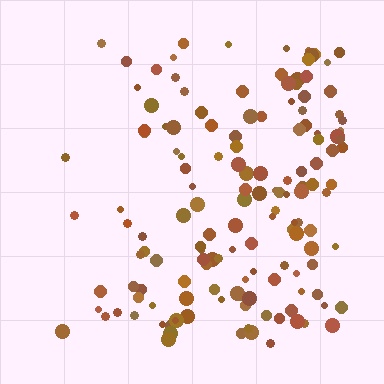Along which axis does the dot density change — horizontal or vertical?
Horizontal.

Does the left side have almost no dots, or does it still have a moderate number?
Still a moderate number, just noticeably fewer than the right.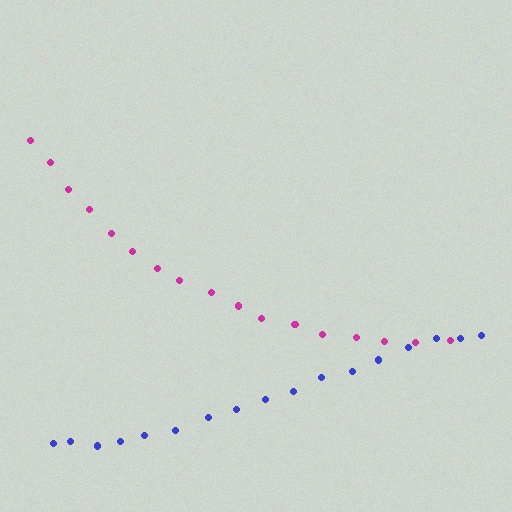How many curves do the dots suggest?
There are 2 distinct paths.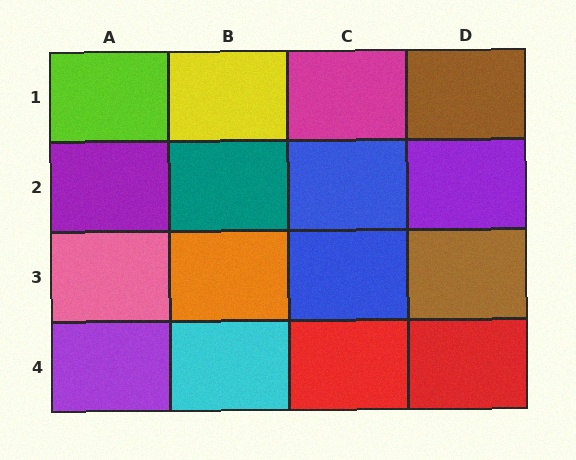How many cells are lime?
1 cell is lime.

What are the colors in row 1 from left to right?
Lime, yellow, magenta, brown.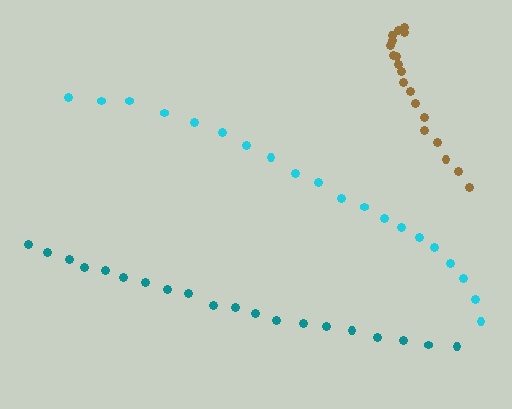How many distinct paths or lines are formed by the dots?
There are 3 distinct paths.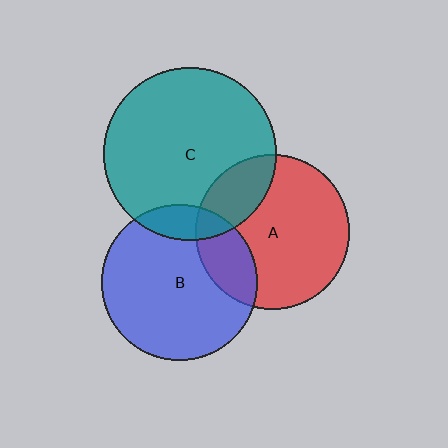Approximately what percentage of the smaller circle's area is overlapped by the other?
Approximately 15%.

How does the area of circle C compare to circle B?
Approximately 1.2 times.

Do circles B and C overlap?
Yes.